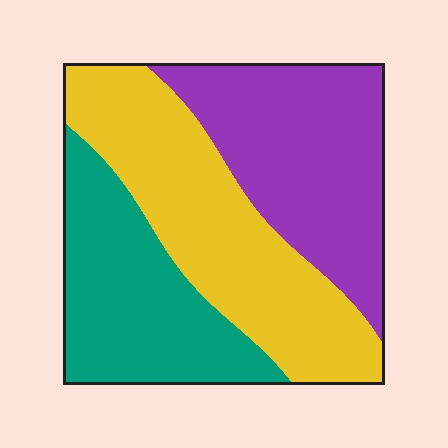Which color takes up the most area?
Yellow, at roughly 40%.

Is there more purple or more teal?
Purple.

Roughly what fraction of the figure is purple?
Purple takes up about one third (1/3) of the figure.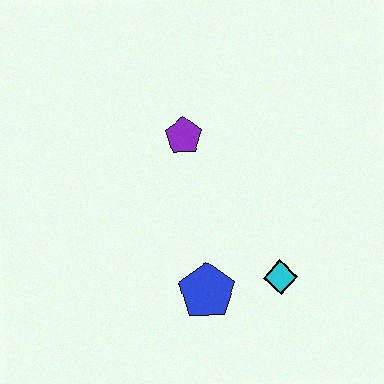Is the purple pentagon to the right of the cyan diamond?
No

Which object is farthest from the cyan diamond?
The purple pentagon is farthest from the cyan diamond.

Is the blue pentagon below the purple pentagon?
Yes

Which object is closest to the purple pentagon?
The blue pentagon is closest to the purple pentagon.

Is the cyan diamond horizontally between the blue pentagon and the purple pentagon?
No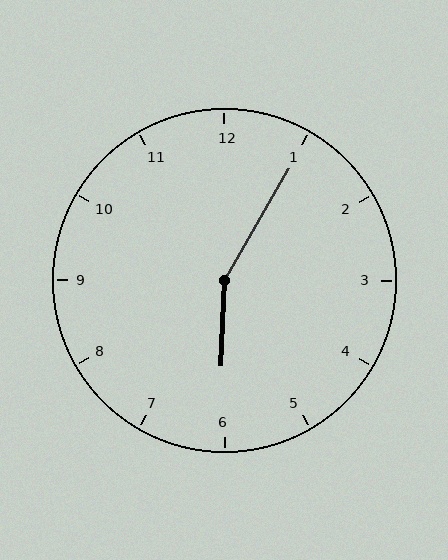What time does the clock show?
6:05.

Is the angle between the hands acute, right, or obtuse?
It is obtuse.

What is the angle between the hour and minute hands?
Approximately 152 degrees.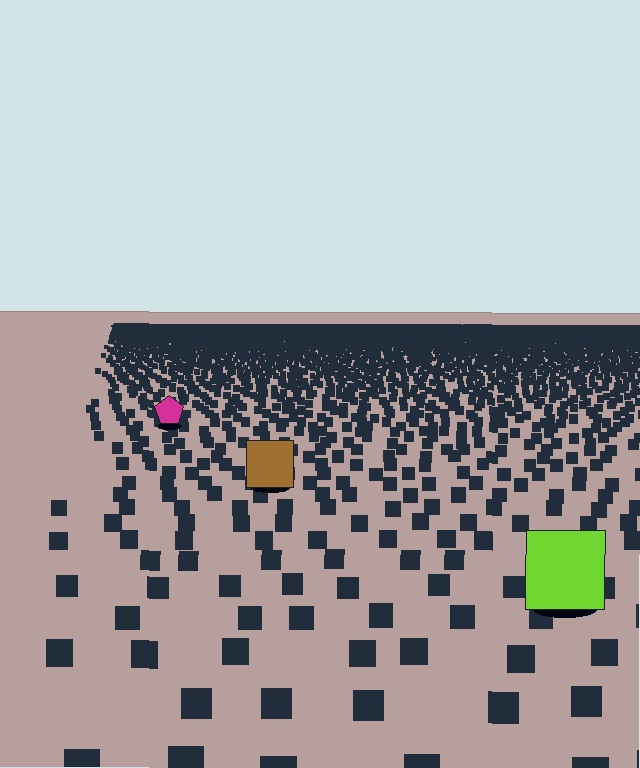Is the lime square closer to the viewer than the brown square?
Yes. The lime square is closer — you can tell from the texture gradient: the ground texture is coarser near it.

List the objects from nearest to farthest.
From nearest to farthest: the lime square, the brown square, the magenta pentagon.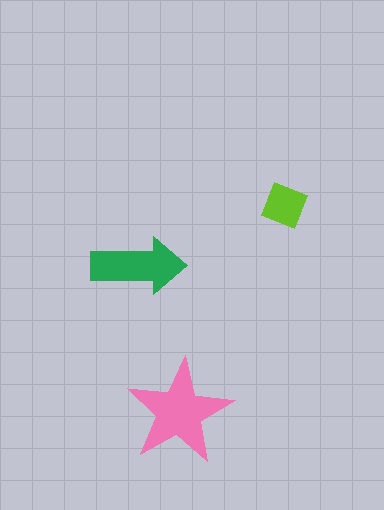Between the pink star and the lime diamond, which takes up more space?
The pink star.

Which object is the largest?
The pink star.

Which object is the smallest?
The lime diamond.